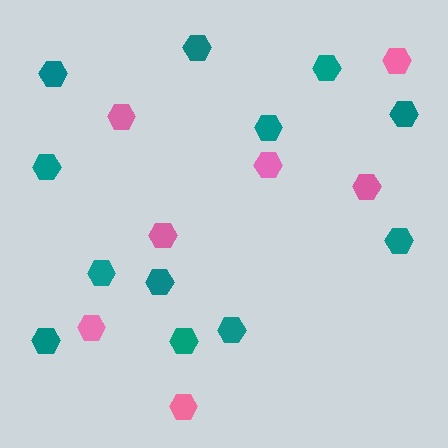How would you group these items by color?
There are 2 groups: one group of teal hexagons (12) and one group of pink hexagons (7).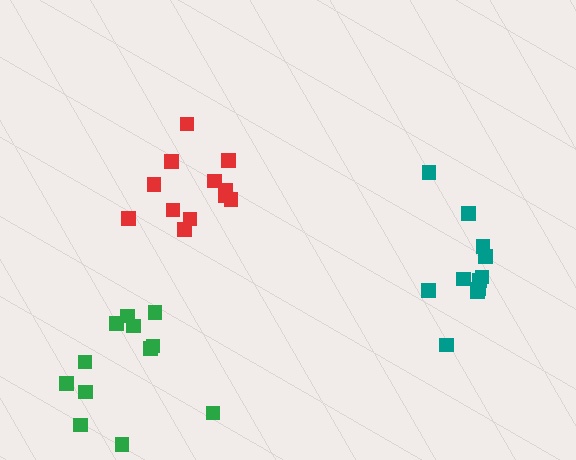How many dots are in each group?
Group 1: 12 dots, Group 2: 12 dots, Group 3: 11 dots (35 total).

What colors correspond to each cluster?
The clusters are colored: green, red, teal.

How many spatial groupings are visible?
There are 3 spatial groupings.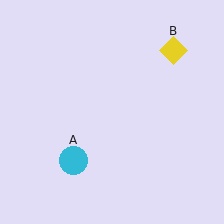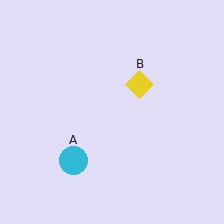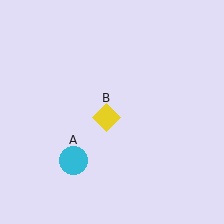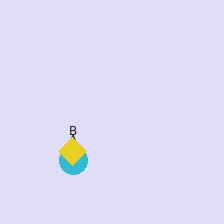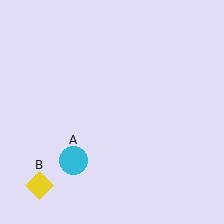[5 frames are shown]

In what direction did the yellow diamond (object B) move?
The yellow diamond (object B) moved down and to the left.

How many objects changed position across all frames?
1 object changed position: yellow diamond (object B).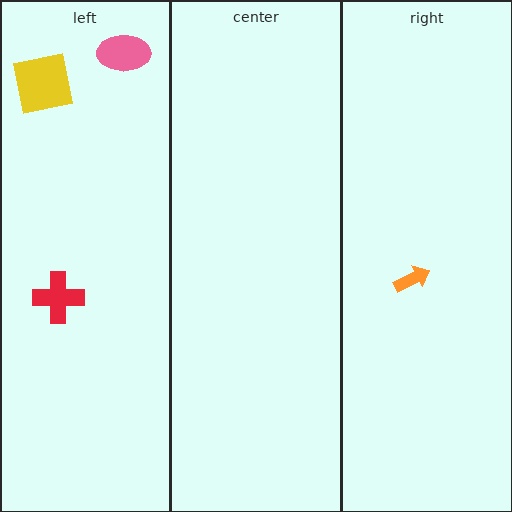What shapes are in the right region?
The orange arrow.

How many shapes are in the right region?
1.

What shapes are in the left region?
The yellow square, the pink ellipse, the red cross.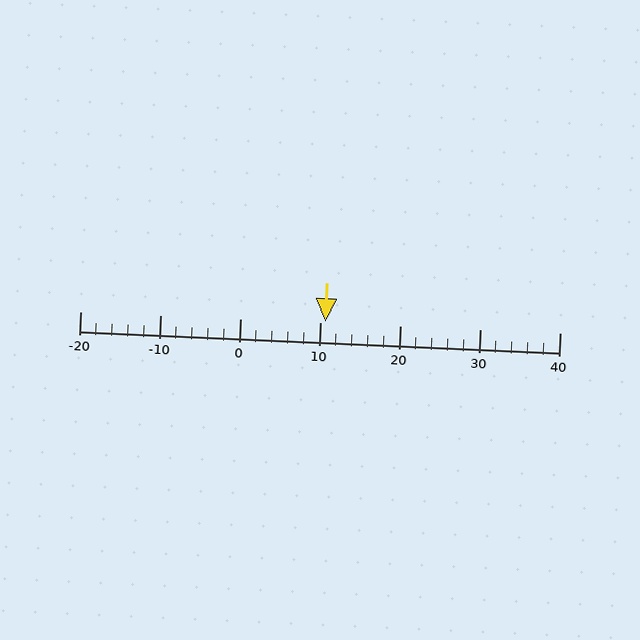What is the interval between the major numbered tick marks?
The major tick marks are spaced 10 units apart.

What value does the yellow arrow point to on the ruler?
The yellow arrow points to approximately 11.